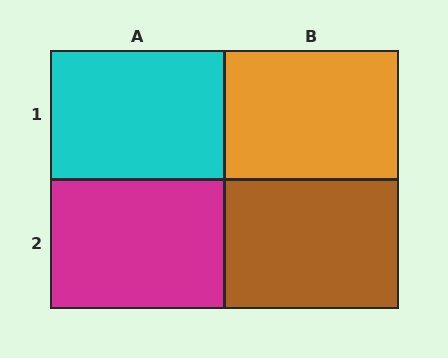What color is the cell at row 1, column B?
Orange.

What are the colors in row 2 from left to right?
Magenta, brown.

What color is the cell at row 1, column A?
Cyan.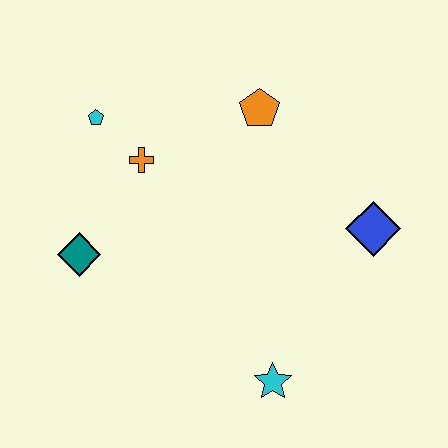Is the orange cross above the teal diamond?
Yes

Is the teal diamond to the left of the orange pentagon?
Yes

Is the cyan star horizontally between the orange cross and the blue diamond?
Yes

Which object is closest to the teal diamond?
The orange cross is closest to the teal diamond.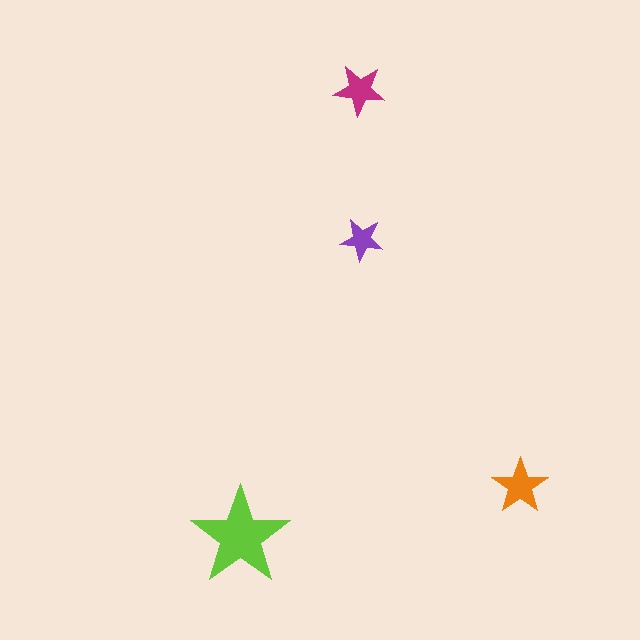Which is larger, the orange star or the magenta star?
The orange one.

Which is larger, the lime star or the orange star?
The lime one.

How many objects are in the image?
There are 4 objects in the image.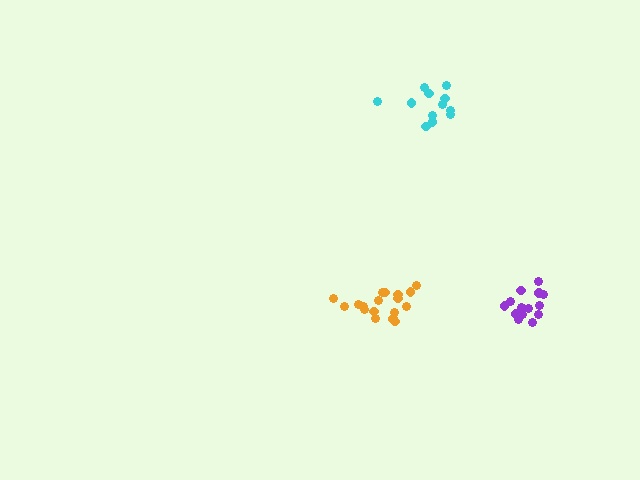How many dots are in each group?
Group 1: 12 dots, Group 2: 18 dots, Group 3: 14 dots (44 total).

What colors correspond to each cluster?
The clusters are colored: cyan, orange, purple.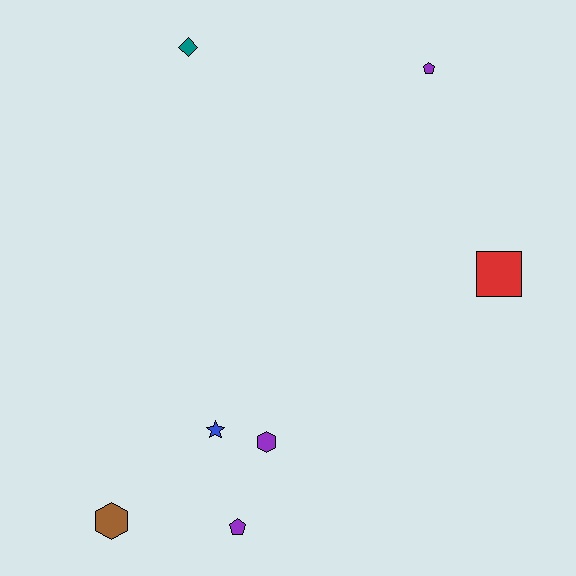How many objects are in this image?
There are 7 objects.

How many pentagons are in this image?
There are 2 pentagons.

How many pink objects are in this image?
There are no pink objects.